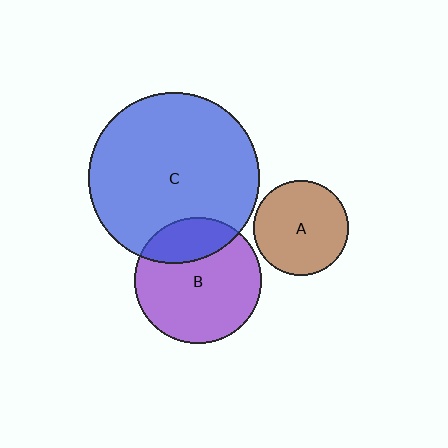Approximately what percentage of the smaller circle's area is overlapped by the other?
Approximately 25%.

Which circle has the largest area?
Circle C (blue).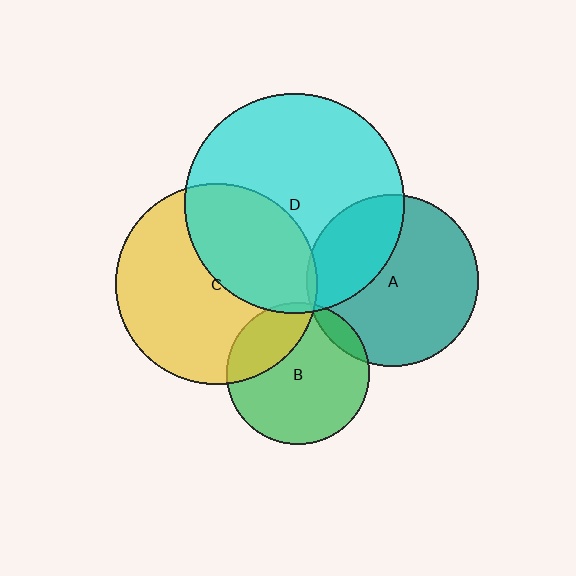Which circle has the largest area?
Circle D (cyan).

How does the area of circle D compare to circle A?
Approximately 1.6 times.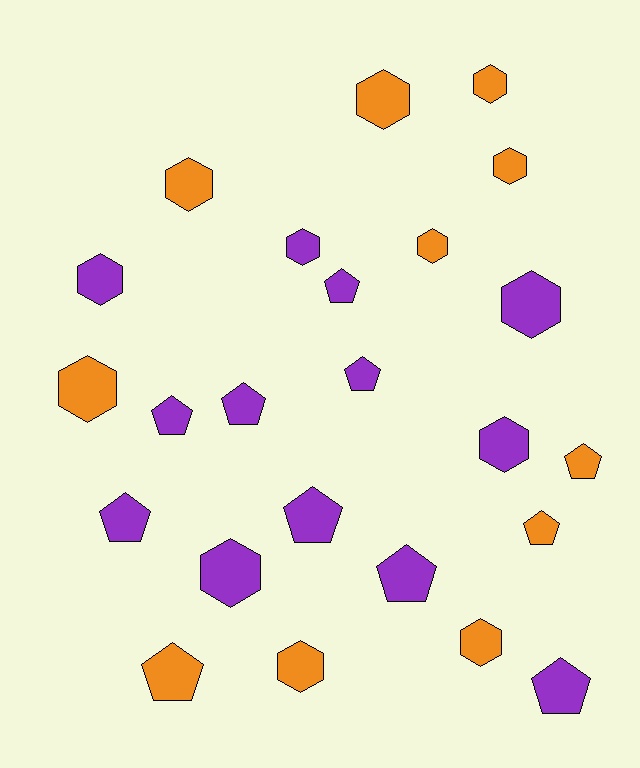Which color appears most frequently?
Purple, with 13 objects.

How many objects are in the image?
There are 24 objects.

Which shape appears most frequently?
Hexagon, with 13 objects.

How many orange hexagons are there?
There are 8 orange hexagons.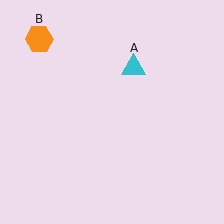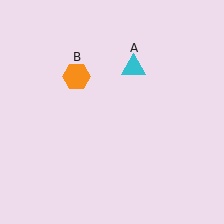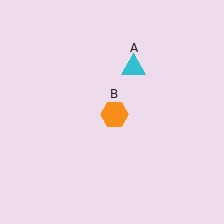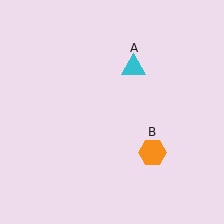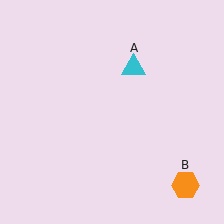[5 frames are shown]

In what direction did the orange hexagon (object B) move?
The orange hexagon (object B) moved down and to the right.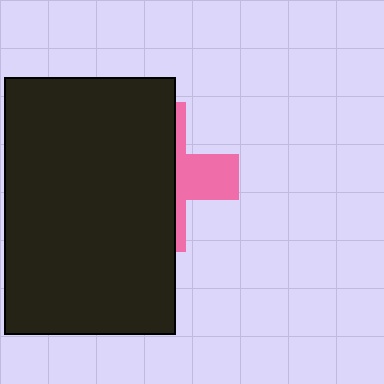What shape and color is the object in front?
The object in front is a black rectangle.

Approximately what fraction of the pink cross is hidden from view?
Roughly 65% of the pink cross is hidden behind the black rectangle.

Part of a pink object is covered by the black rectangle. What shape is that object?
It is a cross.